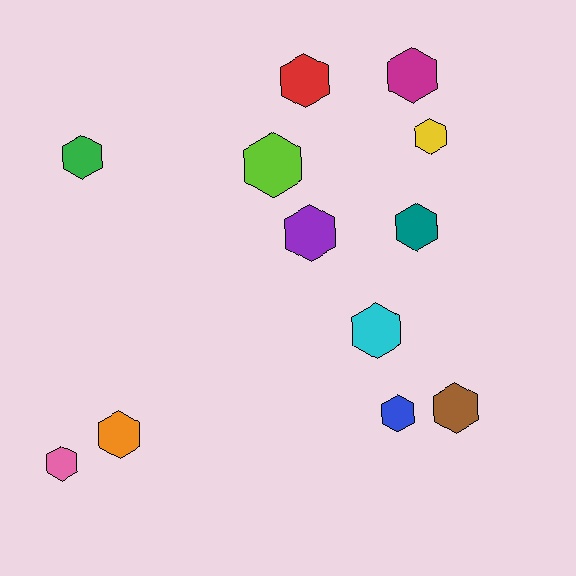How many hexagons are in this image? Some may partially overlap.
There are 12 hexagons.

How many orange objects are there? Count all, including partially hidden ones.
There is 1 orange object.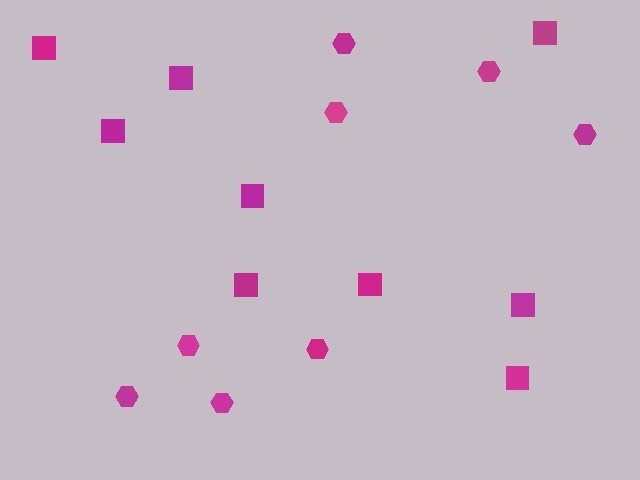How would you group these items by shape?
There are 2 groups: one group of squares (9) and one group of hexagons (8).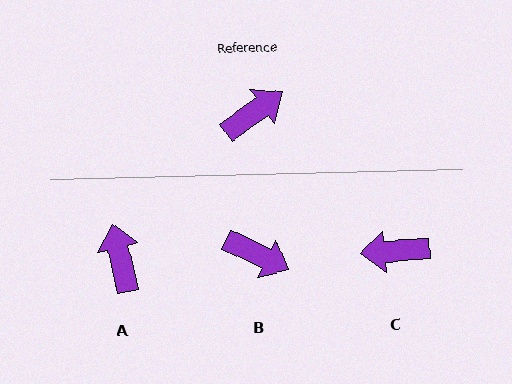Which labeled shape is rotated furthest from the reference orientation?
C, about 149 degrees away.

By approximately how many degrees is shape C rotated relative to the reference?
Approximately 149 degrees counter-clockwise.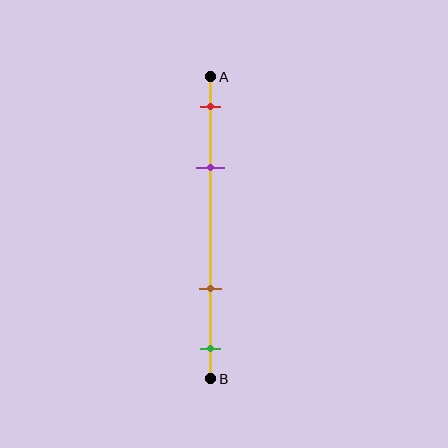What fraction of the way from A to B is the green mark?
The green mark is approximately 90% (0.9) of the way from A to B.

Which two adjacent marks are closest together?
The red and purple marks are the closest adjacent pair.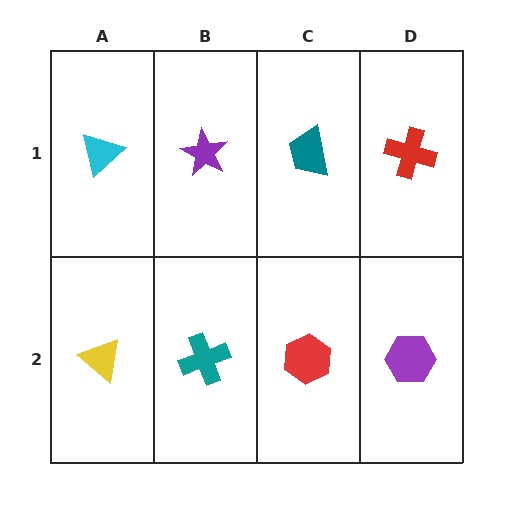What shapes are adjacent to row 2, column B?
A purple star (row 1, column B), a yellow triangle (row 2, column A), a red hexagon (row 2, column C).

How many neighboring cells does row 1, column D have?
2.